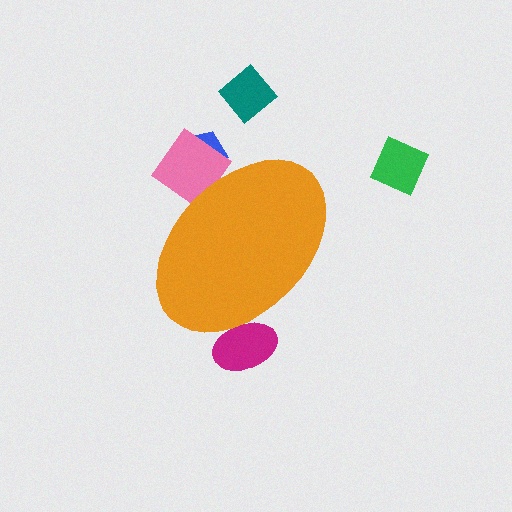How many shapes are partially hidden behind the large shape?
3 shapes are partially hidden.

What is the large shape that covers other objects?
An orange ellipse.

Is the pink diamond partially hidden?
Yes, the pink diamond is partially hidden behind the orange ellipse.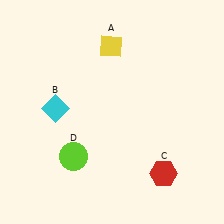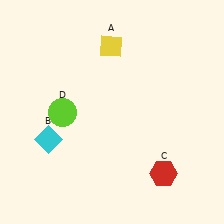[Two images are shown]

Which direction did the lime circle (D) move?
The lime circle (D) moved up.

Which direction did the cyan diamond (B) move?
The cyan diamond (B) moved down.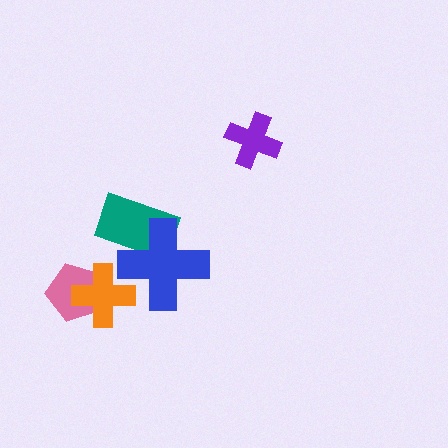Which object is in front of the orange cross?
The blue cross is in front of the orange cross.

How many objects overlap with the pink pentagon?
1 object overlaps with the pink pentagon.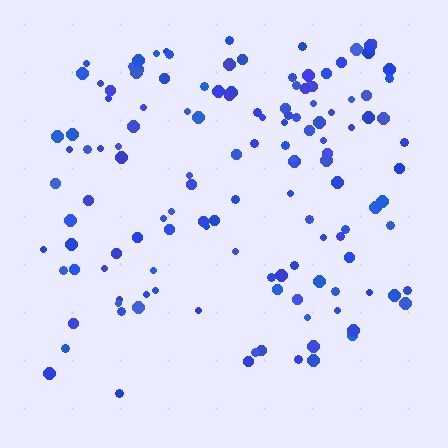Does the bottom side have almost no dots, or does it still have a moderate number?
Still a moderate number, just noticeably fewer than the top.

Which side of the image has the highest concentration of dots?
The top.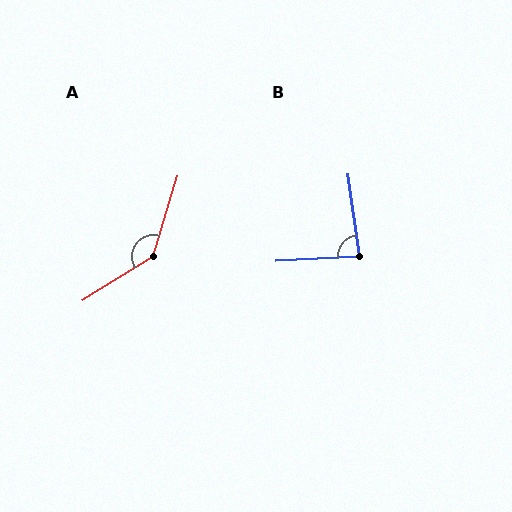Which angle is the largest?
A, at approximately 139 degrees.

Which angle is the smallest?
B, at approximately 85 degrees.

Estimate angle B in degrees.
Approximately 85 degrees.